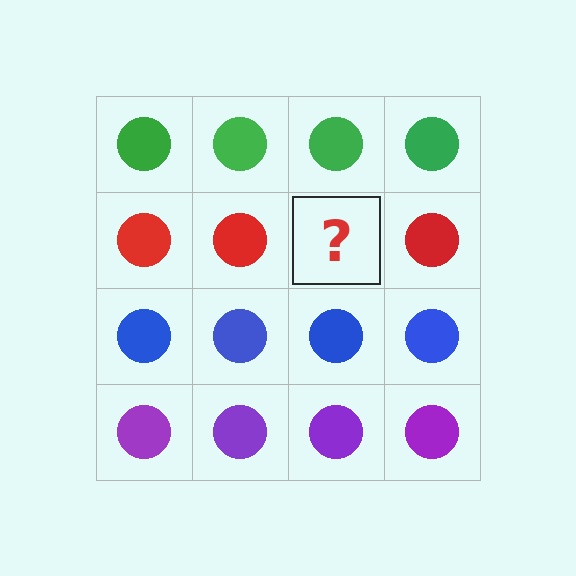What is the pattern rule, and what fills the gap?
The rule is that each row has a consistent color. The gap should be filled with a red circle.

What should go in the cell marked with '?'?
The missing cell should contain a red circle.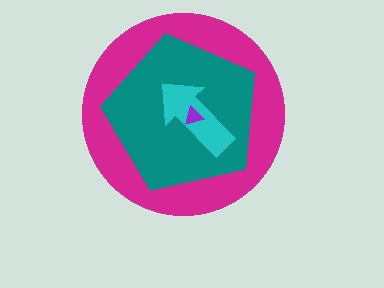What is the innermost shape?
The purple triangle.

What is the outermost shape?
The magenta circle.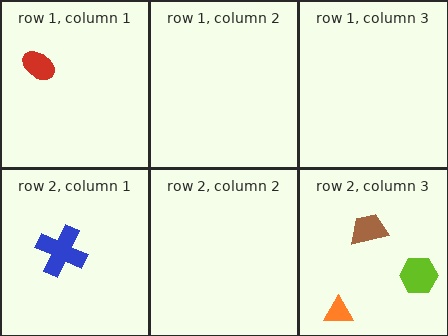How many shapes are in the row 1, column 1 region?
1.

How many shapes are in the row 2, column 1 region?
1.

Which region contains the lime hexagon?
The row 2, column 3 region.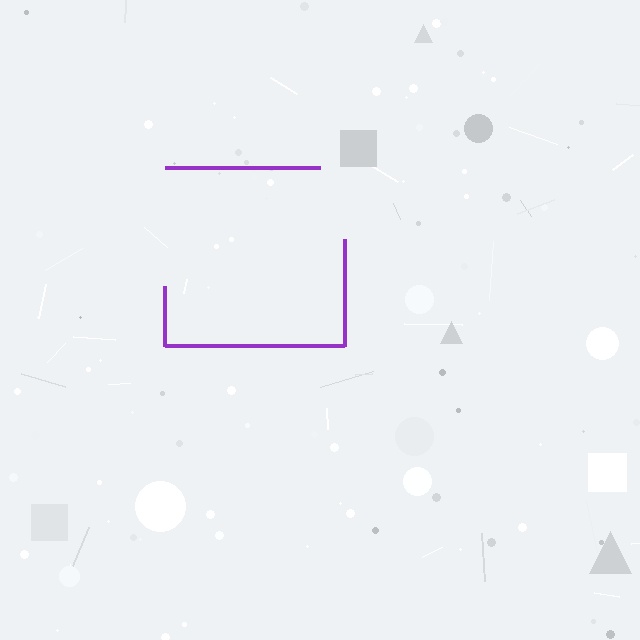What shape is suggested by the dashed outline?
The dashed outline suggests a square.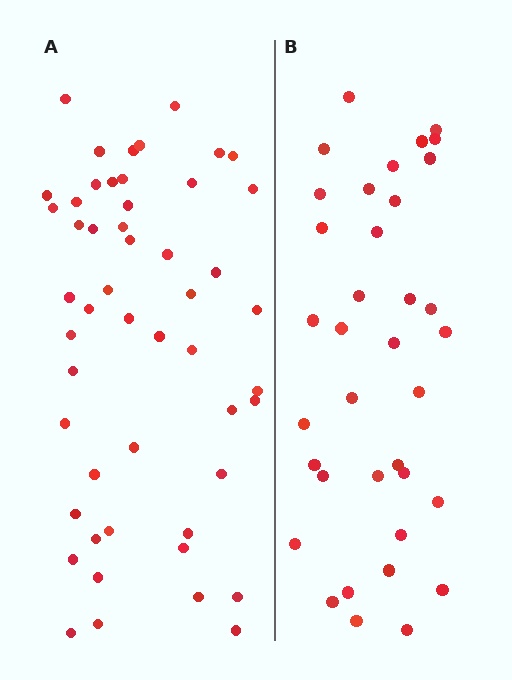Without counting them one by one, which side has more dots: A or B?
Region A (the left region) has more dots.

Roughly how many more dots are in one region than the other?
Region A has approximately 15 more dots than region B.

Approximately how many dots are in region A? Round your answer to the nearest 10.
About 50 dots. (The exact count is 51, which rounds to 50.)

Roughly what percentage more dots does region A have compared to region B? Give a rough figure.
About 40% more.